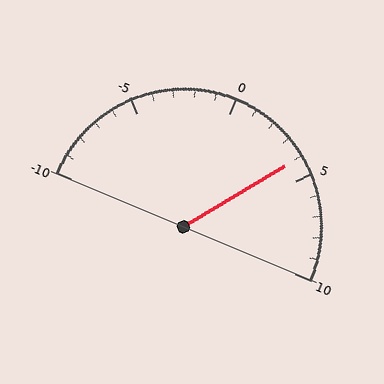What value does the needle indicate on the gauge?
The needle indicates approximately 4.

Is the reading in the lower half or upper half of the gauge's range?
The reading is in the upper half of the range (-10 to 10).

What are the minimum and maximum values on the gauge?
The gauge ranges from -10 to 10.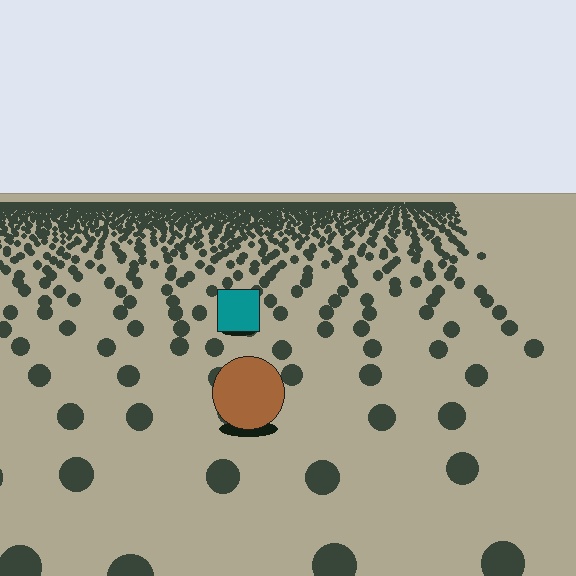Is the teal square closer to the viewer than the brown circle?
No. The brown circle is closer — you can tell from the texture gradient: the ground texture is coarser near it.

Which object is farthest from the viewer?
The teal square is farthest from the viewer. It appears smaller and the ground texture around it is denser.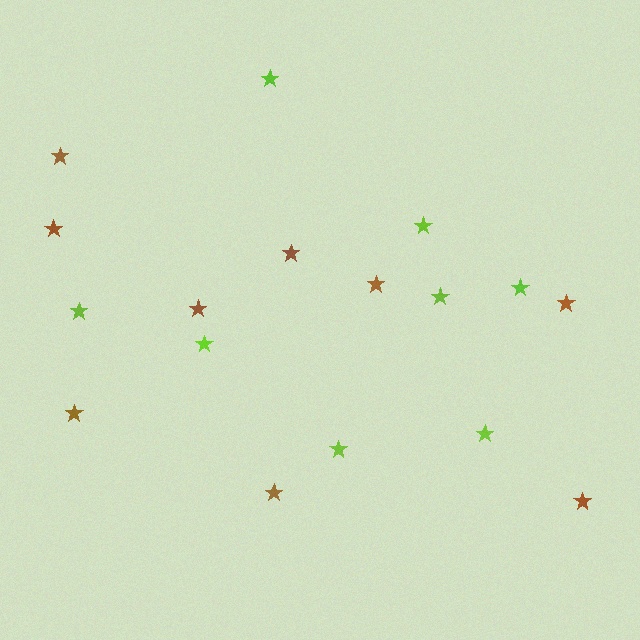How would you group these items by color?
There are 2 groups: one group of lime stars (8) and one group of brown stars (9).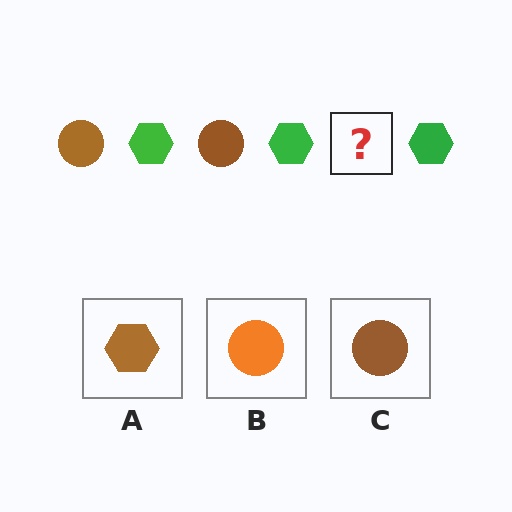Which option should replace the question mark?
Option C.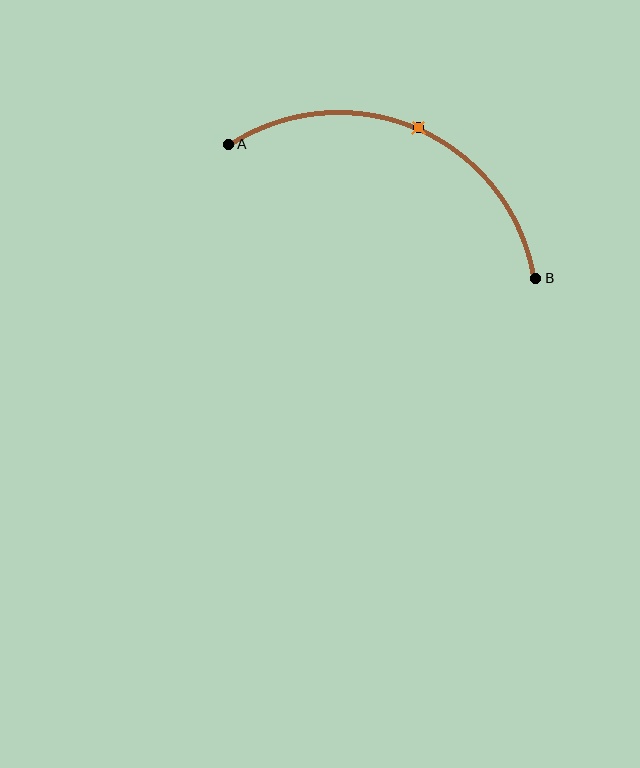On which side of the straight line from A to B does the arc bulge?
The arc bulges above the straight line connecting A and B.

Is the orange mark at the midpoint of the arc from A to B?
Yes. The orange mark lies on the arc at equal arc-length from both A and B — it is the arc midpoint.